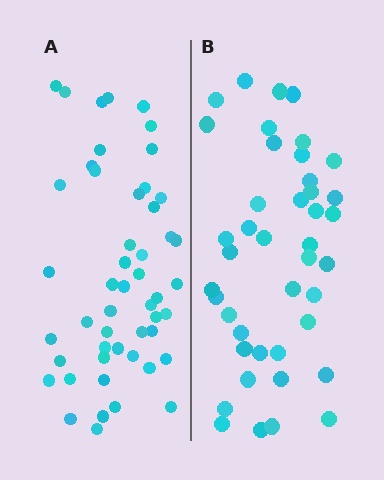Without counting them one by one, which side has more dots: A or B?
Region A (the left region) has more dots.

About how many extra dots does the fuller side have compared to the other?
Region A has roughly 8 or so more dots than region B.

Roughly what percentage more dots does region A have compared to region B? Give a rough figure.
About 20% more.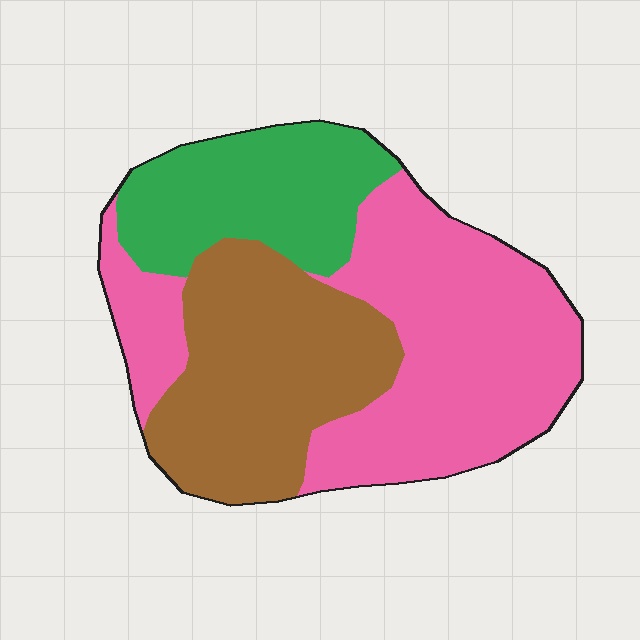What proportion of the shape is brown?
Brown covers 32% of the shape.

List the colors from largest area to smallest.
From largest to smallest: pink, brown, green.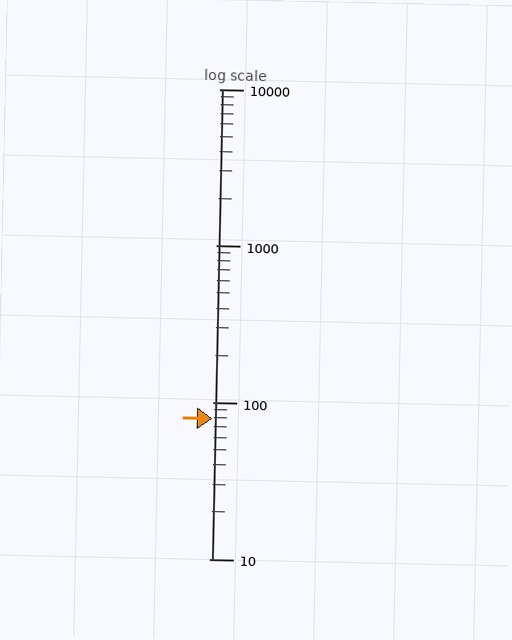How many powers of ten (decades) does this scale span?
The scale spans 3 decades, from 10 to 10000.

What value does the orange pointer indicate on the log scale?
The pointer indicates approximately 79.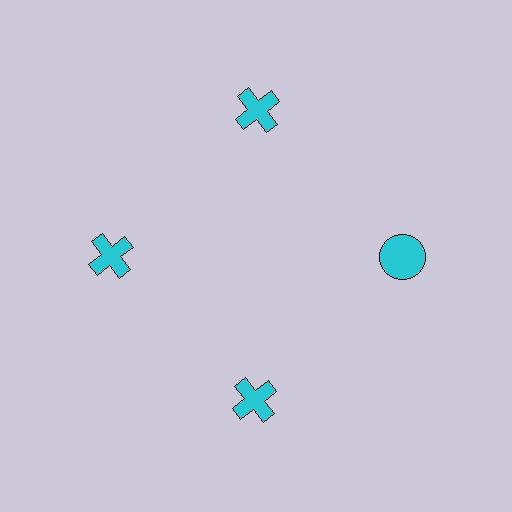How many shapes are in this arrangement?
There are 4 shapes arranged in a ring pattern.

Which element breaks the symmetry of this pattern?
The cyan circle at roughly the 3 o'clock position breaks the symmetry. All other shapes are cyan crosses.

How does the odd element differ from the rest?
It has a different shape: circle instead of cross.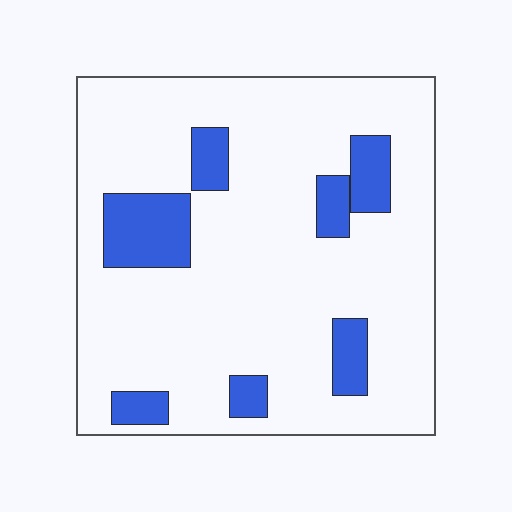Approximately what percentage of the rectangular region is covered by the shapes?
Approximately 15%.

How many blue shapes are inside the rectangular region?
7.